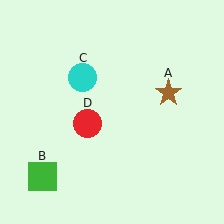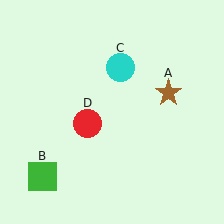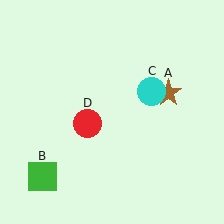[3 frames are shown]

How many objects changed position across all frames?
1 object changed position: cyan circle (object C).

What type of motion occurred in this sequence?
The cyan circle (object C) rotated clockwise around the center of the scene.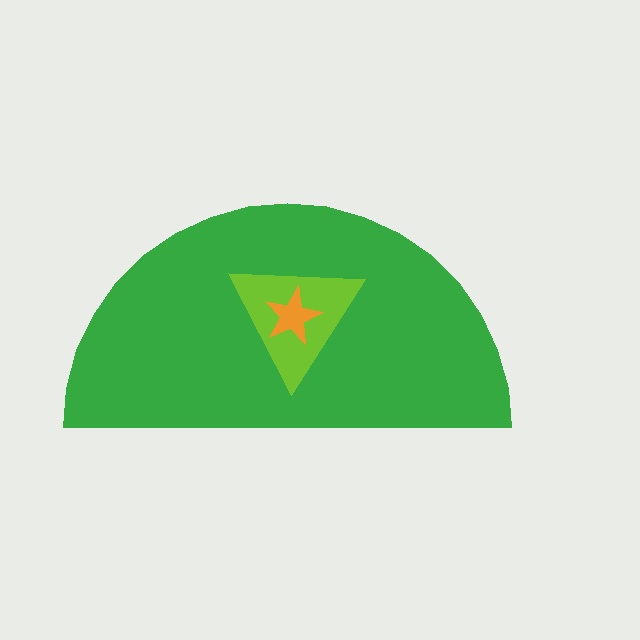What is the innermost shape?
The orange star.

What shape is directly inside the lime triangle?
The orange star.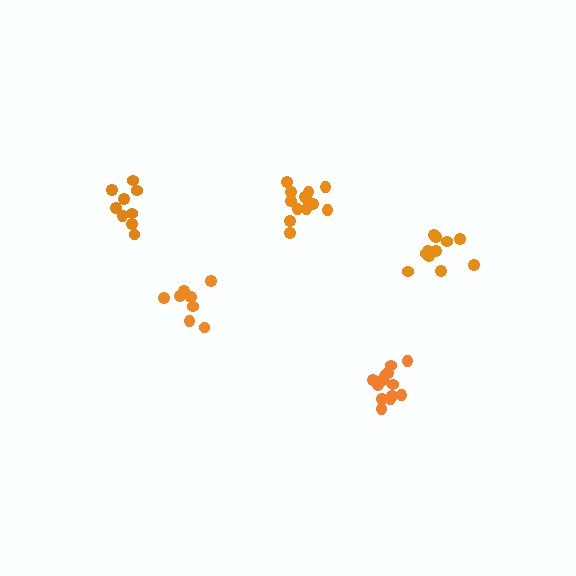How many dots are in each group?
Group 1: 13 dots, Group 2: 13 dots, Group 3: 9 dots, Group 4: 11 dots, Group 5: 8 dots (54 total).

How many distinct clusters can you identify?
There are 5 distinct clusters.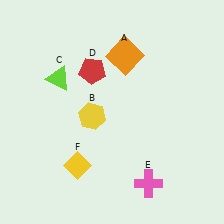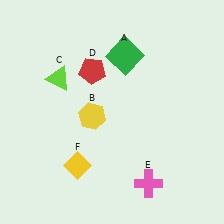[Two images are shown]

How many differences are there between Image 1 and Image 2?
There is 1 difference between the two images.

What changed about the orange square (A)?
In Image 1, A is orange. In Image 2, it changed to green.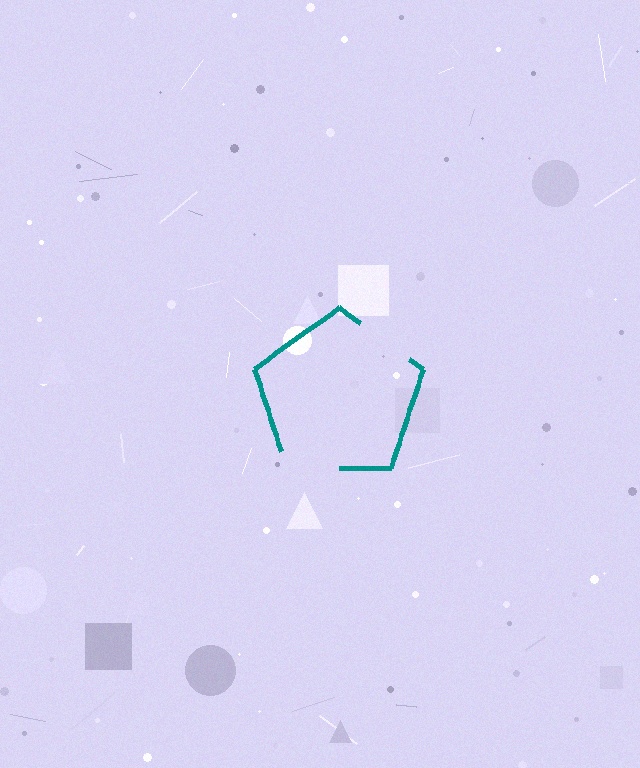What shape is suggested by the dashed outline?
The dashed outline suggests a pentagon.